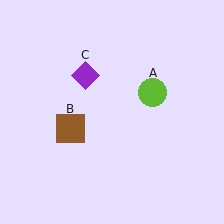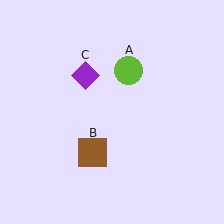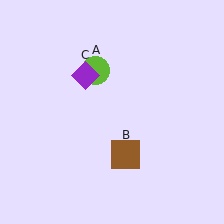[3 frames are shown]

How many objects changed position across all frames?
2 objects changed position: lime circle (object A), brown square (object B).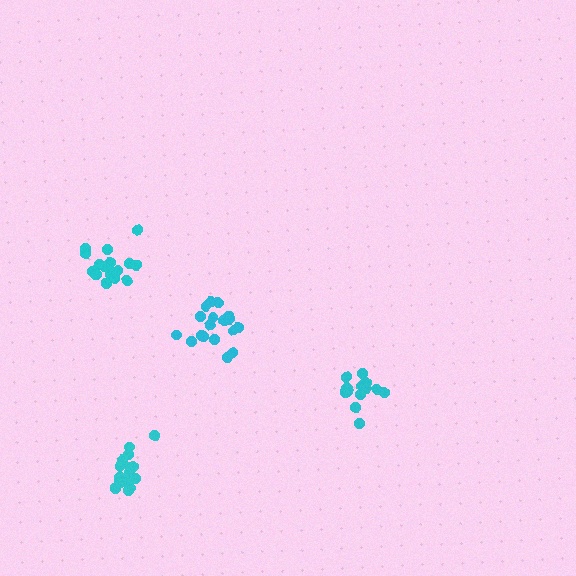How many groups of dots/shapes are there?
There are 4 groups.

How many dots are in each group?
Group 1: 17 dots, Group 2: 18 dots, Group 3: 15 dots, Group 4: 17 dots (67 total).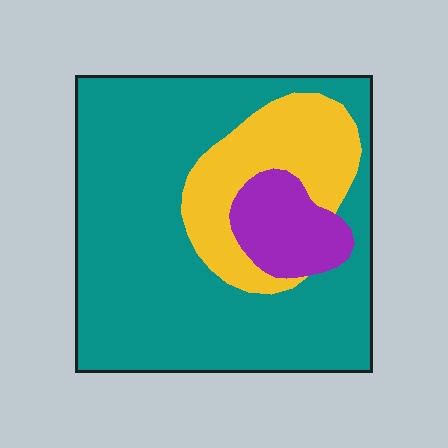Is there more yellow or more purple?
Yellow.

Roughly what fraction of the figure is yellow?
Yellow covers around 20% of the figure.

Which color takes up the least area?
Purple, at roughly 10%.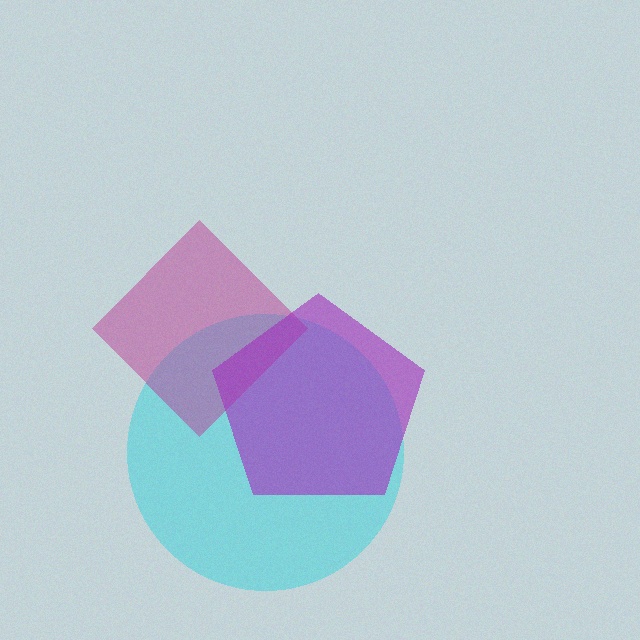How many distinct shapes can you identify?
There are 3 distinct shapes: a cyan circle, a magenta diamond, a purple pentagon.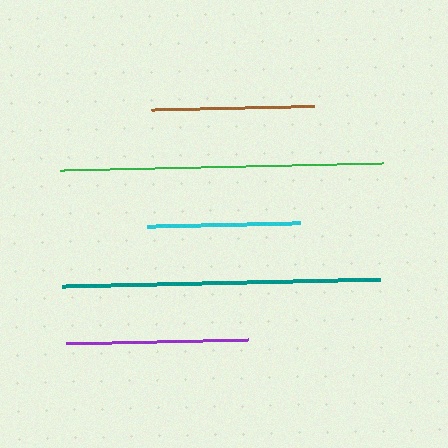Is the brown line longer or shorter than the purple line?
The purple line is longer than the brown line.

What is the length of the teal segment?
The teal segment is approximately 318 pixels long.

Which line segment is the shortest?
The cyan line is the shortest at approximately 153 pixels.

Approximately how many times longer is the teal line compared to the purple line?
The teal line is approximately 1.8 times the length of the purple line.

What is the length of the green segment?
The green segment is approximately 323 pixels long.